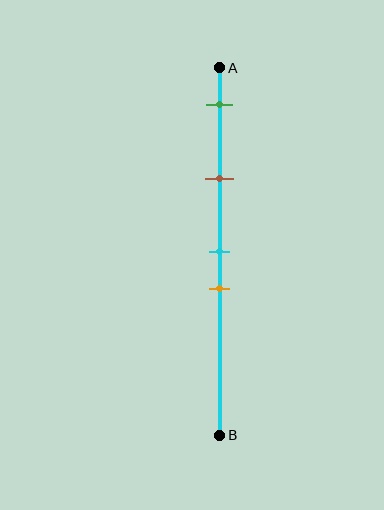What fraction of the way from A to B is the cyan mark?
The cyan mark is approximately 50% (0.5) of the way from A to B.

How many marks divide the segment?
There are 4 marks dividing the segment.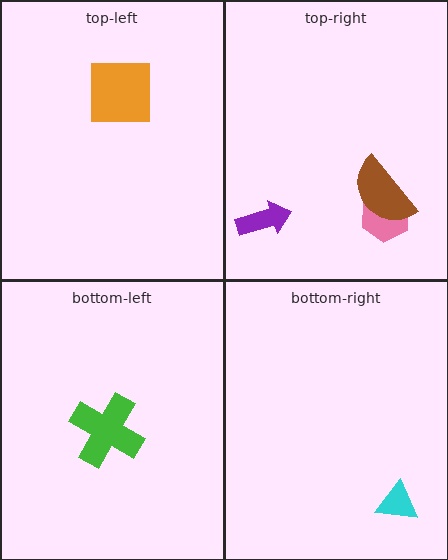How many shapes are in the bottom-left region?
1.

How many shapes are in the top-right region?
3.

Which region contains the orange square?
The top-left region.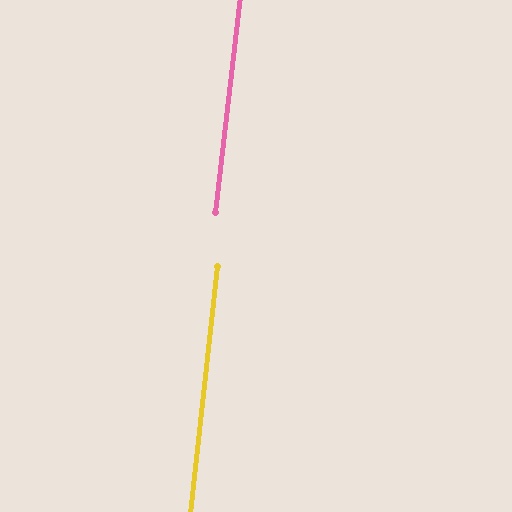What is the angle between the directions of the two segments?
Approximately 0 degrees.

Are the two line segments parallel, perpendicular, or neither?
Parallel — their directions differ by only 0.3°.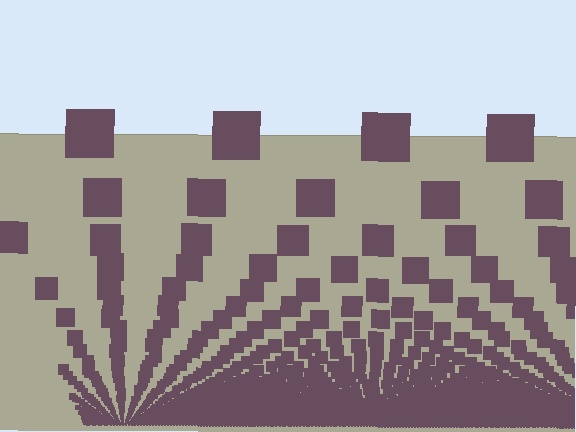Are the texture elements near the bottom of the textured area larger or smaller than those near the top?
Smaller. The gradient is inverted — elements near the bottom are smaller and denser.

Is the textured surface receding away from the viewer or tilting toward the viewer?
The surface appears to tilt toward the viewer. Texture elements get larger and sparser toward the top.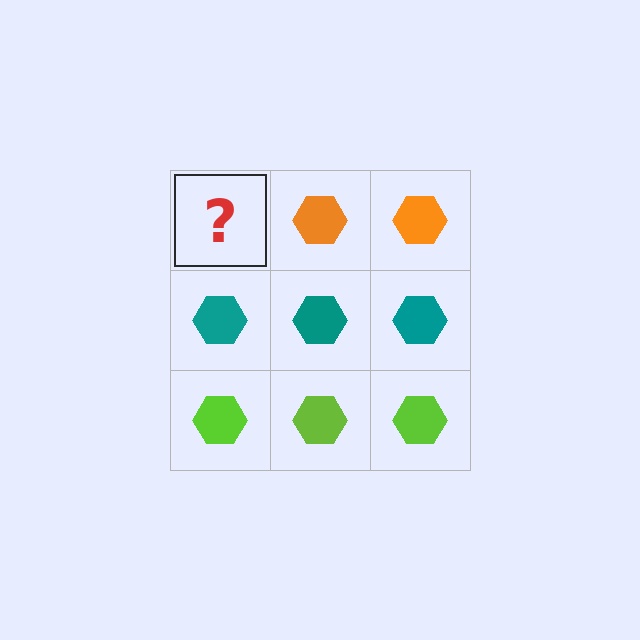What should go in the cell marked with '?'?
The missing cell should contain an orange hexagon.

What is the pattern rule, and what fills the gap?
The rule is that each row has a consistent color. The gap should be filled with an orange hexagon.